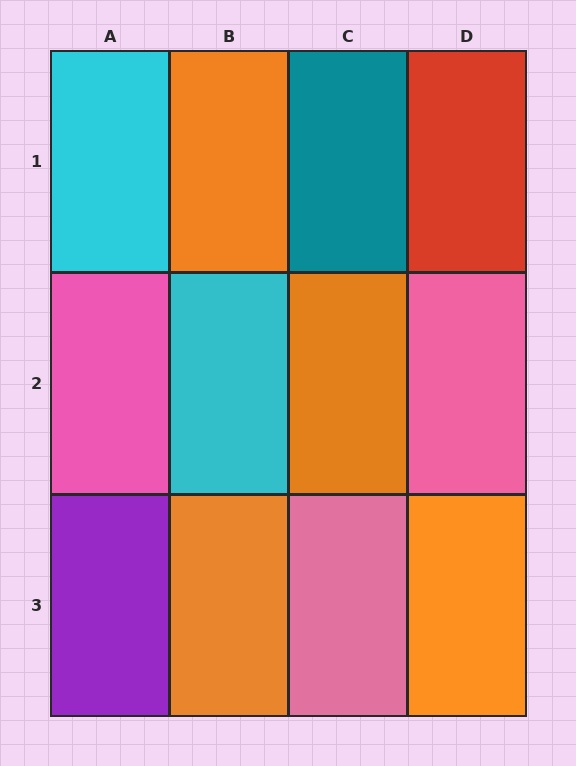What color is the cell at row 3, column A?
Purple.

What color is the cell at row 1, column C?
Teal.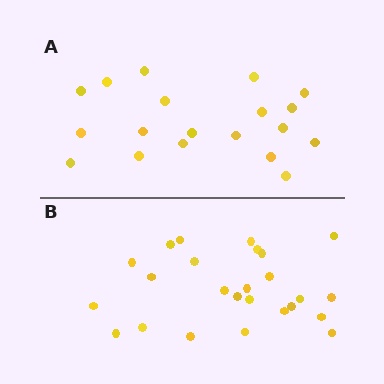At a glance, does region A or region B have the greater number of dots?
Region B (the bottom region) has more dots.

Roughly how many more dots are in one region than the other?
Region B has about 6 more dots than region A.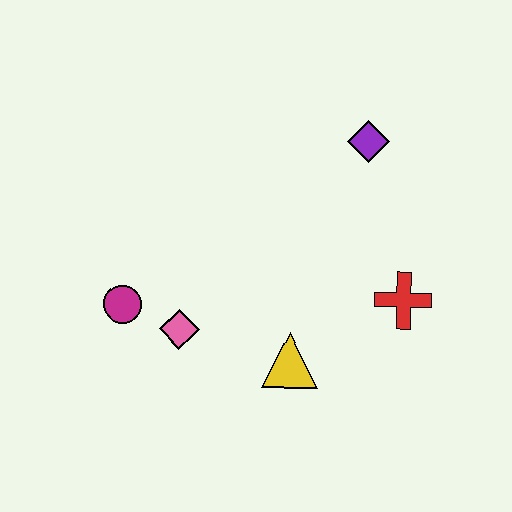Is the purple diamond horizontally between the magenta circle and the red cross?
Yes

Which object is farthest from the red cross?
The magenta circle is farthest from the red cross.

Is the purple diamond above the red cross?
Yes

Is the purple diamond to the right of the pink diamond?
Yes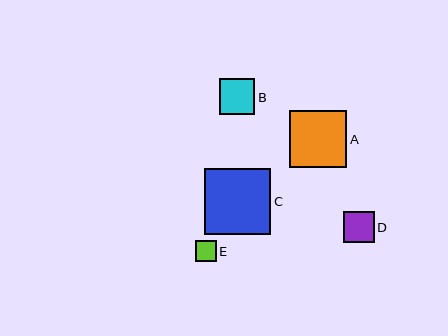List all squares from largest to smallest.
From largest to smallest: C, A, B, D, E.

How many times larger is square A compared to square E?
Square A is approximately 2.8 times the size of square E.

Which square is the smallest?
Square E is the smallest with a size of approximately 21 pixels.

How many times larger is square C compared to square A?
Square C is approximately 1.2 times the size of square A.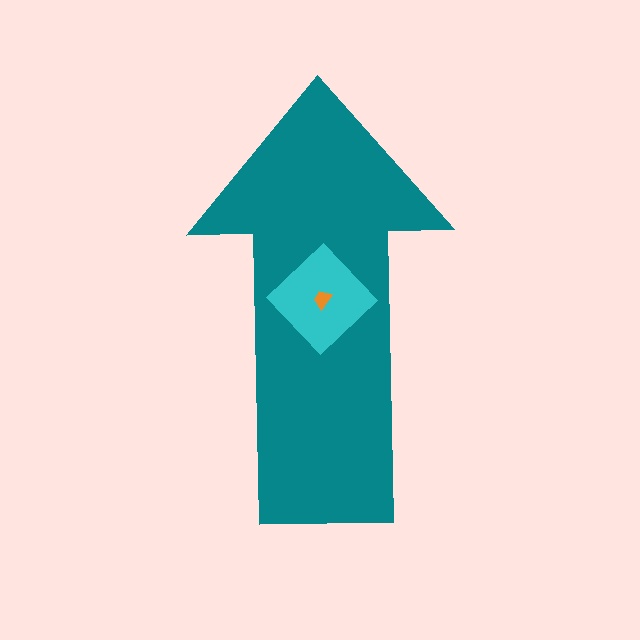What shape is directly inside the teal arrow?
The cyan diamond.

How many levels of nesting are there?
3.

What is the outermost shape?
The teal arrow.